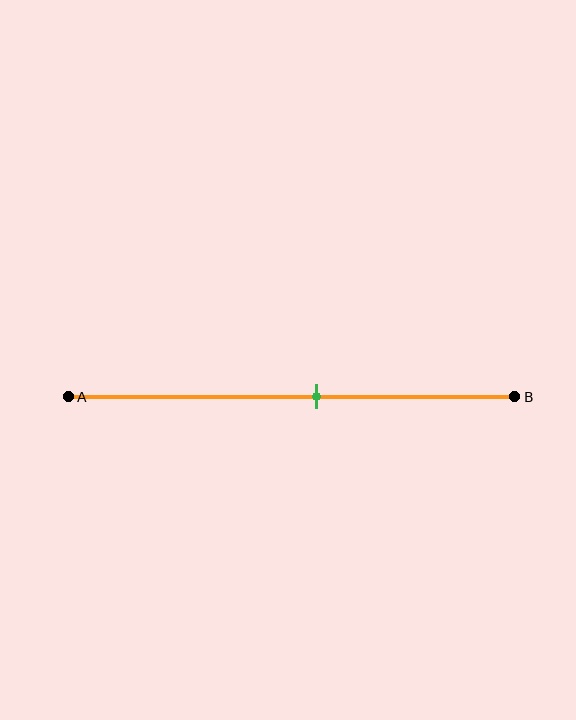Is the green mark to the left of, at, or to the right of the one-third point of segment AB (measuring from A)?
The green mark is to the right of the one-third point of segment AB.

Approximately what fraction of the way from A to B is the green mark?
The green mark is approximately 55% of the way from A to B.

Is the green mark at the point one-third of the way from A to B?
No, the mark is at about 55% from A, not at the 33% one-third point.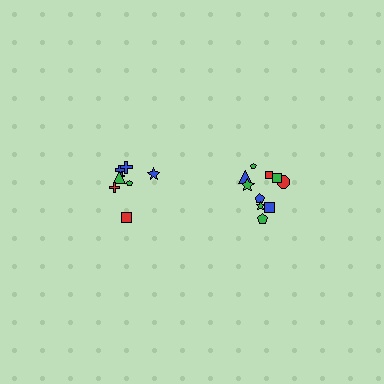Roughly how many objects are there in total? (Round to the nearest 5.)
Roughly 20 objects in total.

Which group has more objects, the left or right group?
The right group.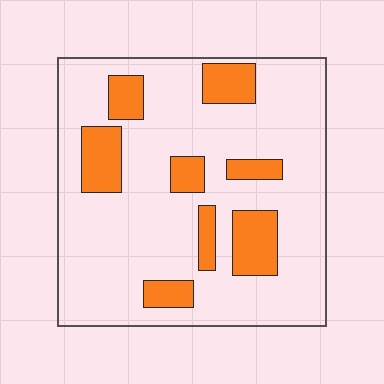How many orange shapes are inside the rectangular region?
8.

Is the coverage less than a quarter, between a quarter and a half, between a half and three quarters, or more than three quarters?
Less than a quarter.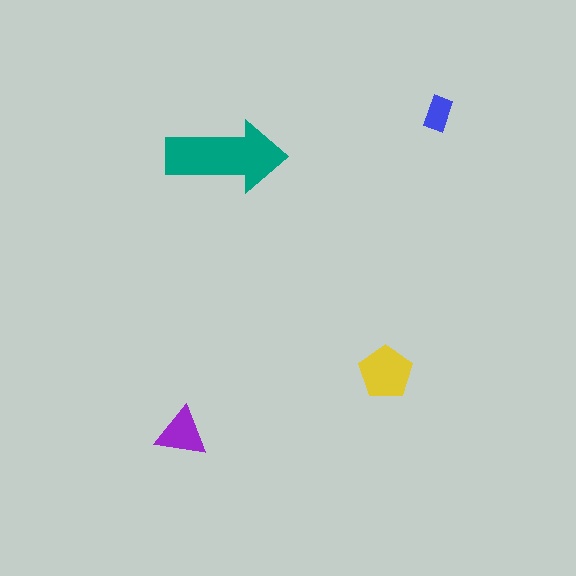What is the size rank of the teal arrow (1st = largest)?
1st.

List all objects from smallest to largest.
The blue rectangle, the purple triangle, the yellow pentagon, the teal arrow.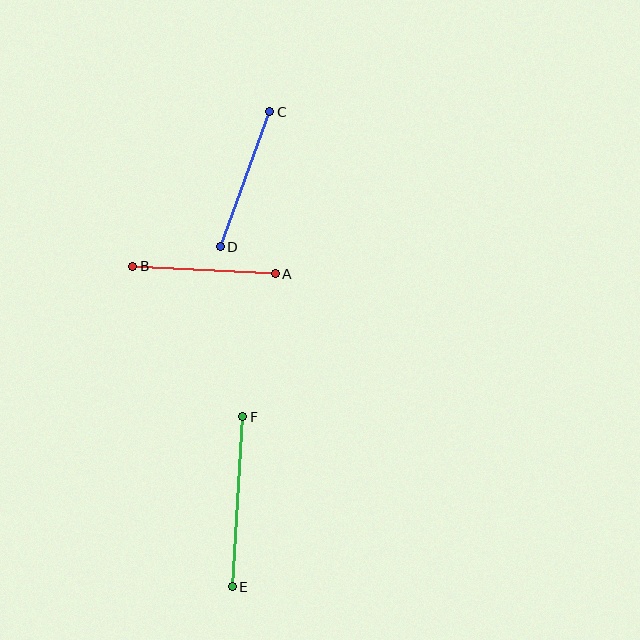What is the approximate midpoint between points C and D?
The midpoint is at approximately (245, 179) pixels.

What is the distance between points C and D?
The distance is approximately 144 pixels.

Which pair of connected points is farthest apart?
Points E and F are farthest apart.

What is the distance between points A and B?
The distance is approximately 143 pixels.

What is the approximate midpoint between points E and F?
The midpoint is at approximately (237, 502) pixels.